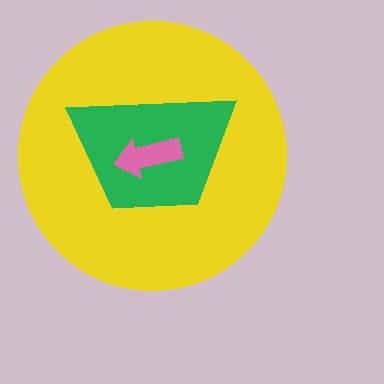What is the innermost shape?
The pink arrow.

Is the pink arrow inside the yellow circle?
Yes.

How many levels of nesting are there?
3.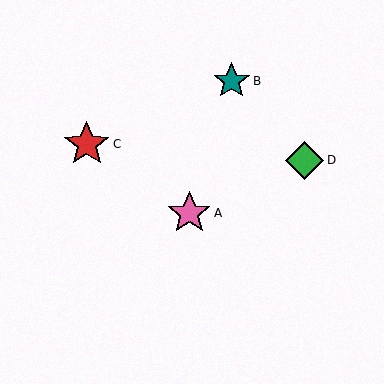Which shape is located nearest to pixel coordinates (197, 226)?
The pink star (labeled A) at (189, 213) is nearest to that location.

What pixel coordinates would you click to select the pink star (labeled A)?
Click at (189, 213) to select the pink star A.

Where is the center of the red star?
The center of the red star is at (87, 144).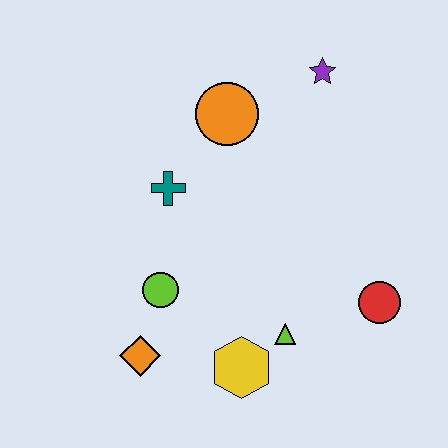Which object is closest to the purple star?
The orange circle is closest to the purple star.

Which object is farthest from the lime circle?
The purple star is farthest from the lime circle.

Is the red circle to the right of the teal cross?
Yes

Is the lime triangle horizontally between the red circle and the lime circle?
Yes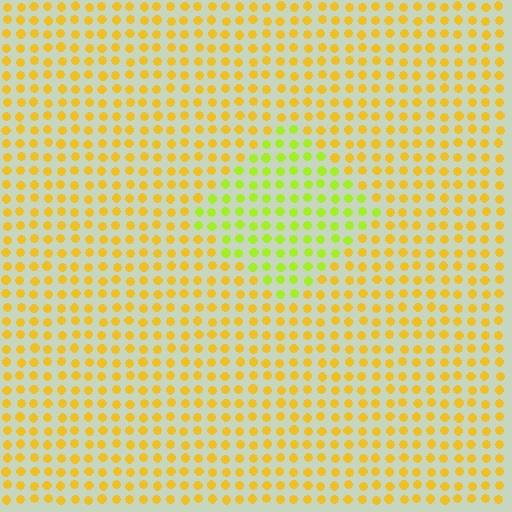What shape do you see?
I see a diamond.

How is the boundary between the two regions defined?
The boundary is defined purely by a slight shift in hue (about 38 degrees). Spacing, size, and orientation are identical on both sides.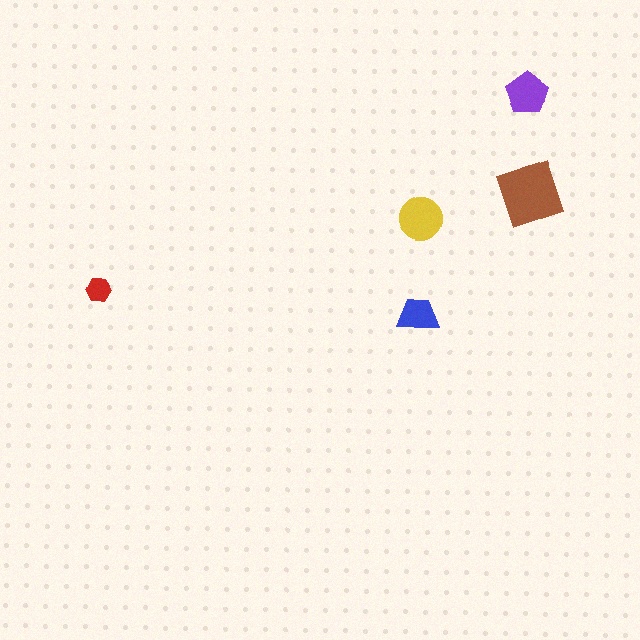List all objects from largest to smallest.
The brown square, the yellow circle, the purple pentagon, the blue trapezoid, the red hexagon.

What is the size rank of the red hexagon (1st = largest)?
5th.